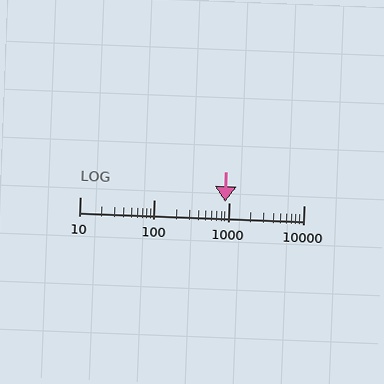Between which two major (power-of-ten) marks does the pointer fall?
The pointer is between 100 and 1000.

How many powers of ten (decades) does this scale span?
The scale spans 3 decades, from 10 to 10000.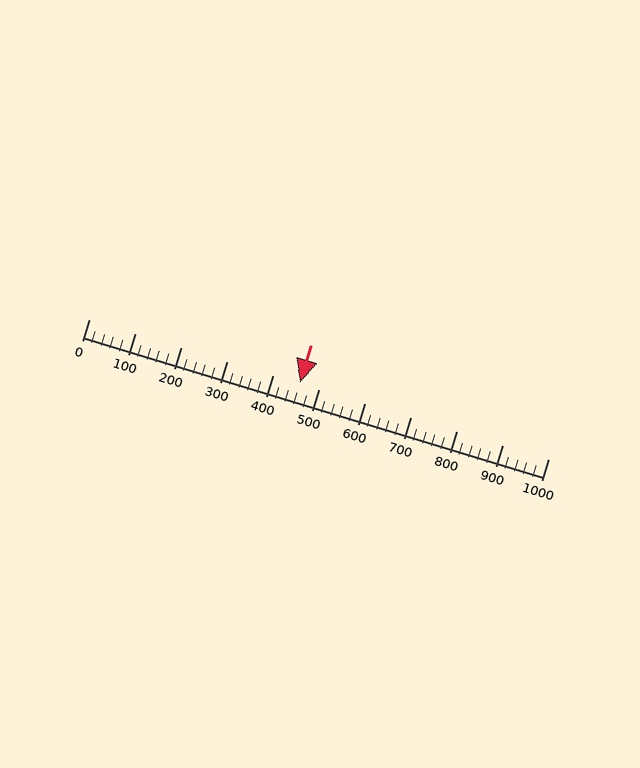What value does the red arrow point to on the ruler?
The red arrow points to approximately 460.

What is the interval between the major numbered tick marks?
The major tick marks are spaced 100 units apart.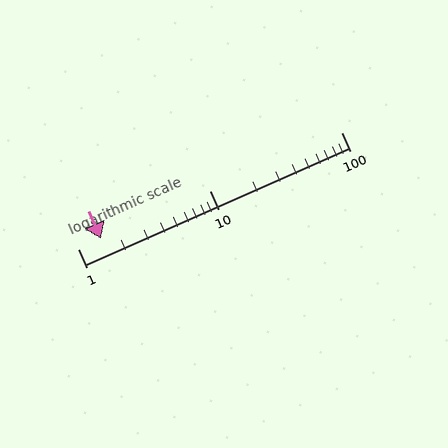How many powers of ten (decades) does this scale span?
The scale spans 2 decades, from 1 to 100.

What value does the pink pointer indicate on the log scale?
The pointer indicates approximately 1.5.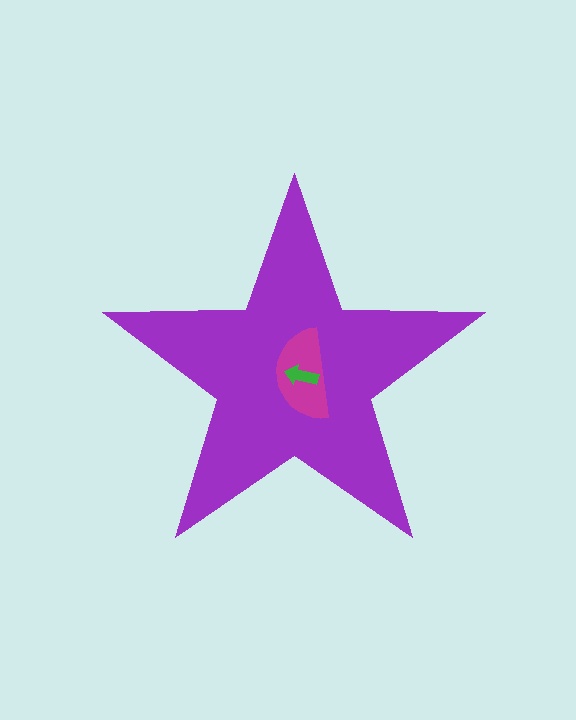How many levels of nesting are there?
3.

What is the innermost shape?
The green arrow.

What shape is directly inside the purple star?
The magenta semicircle.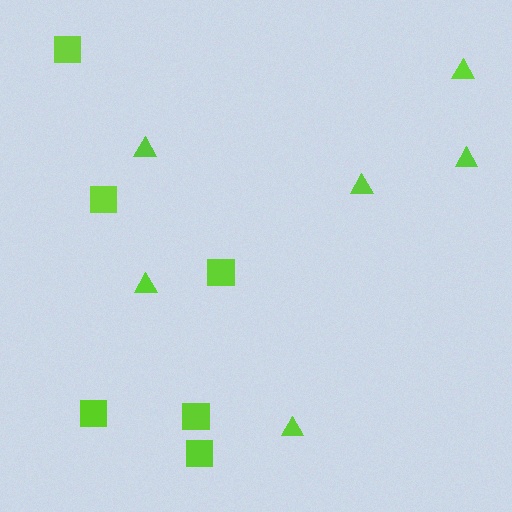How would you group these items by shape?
There are 2 groups: one group of triangles (6) and one group of squares (6).